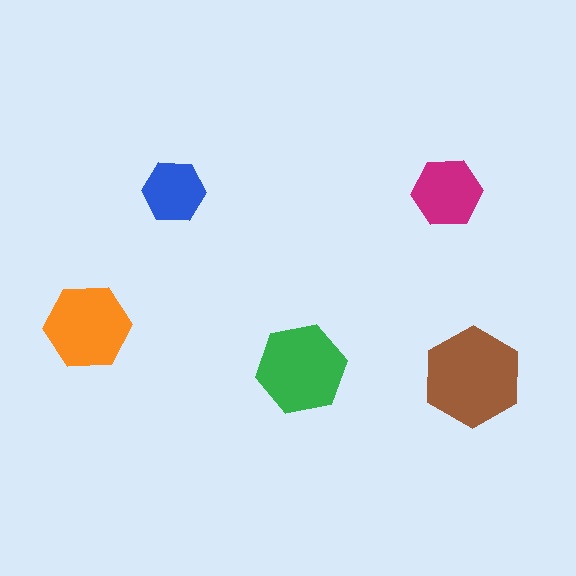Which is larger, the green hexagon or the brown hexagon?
The brown one.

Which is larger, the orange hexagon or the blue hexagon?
The orange one.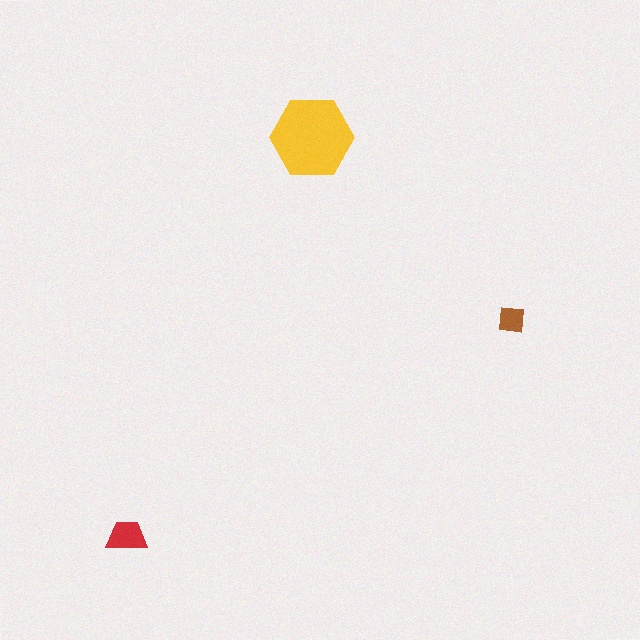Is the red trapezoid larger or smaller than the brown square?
Larger.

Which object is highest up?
The yellow hexagon is topmost.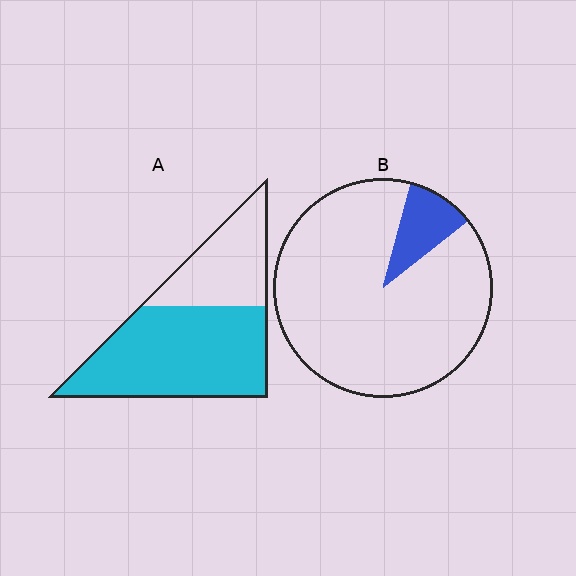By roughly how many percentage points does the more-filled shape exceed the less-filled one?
By roughly 55 percentage points (A over B).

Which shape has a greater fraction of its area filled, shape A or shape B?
Shape A.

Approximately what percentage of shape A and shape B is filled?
A is approximately 65% and B is approximately 10%.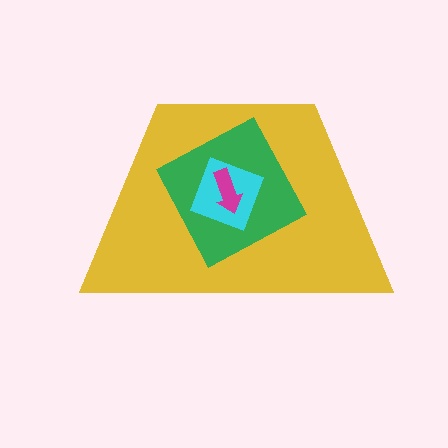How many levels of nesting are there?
4.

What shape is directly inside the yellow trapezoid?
The green diamond.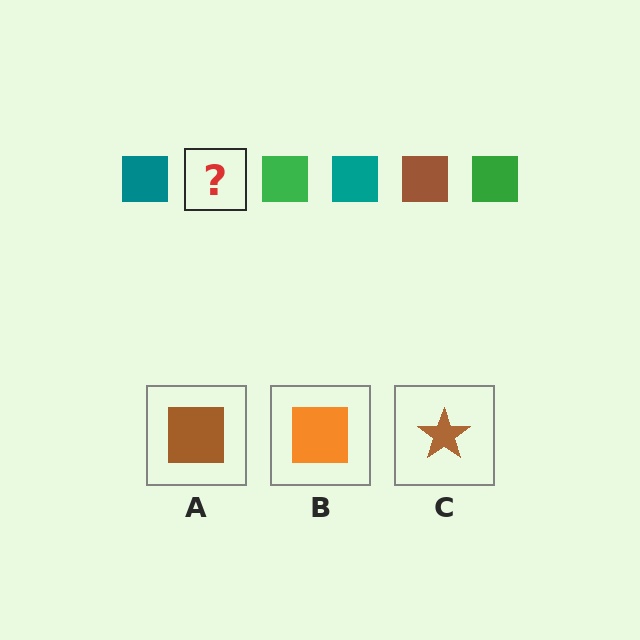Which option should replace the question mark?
Option A.